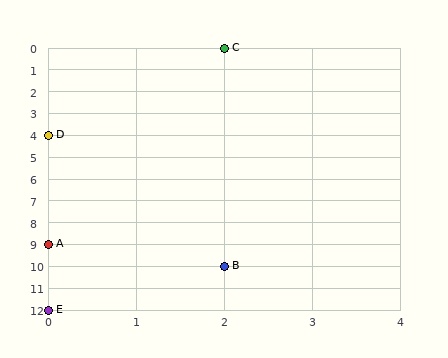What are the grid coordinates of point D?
Point D is at grid coordinates (0, 4).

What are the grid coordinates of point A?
Point A is at grid coordinates (0, 9).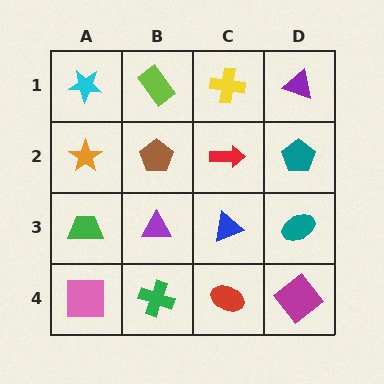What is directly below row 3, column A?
A pink square.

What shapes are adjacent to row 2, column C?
A yellow cross (row 1, column C), a blue triangle (row 3, column C), a brown pentagon (row 2, column B), a teal pentagon (row 2, column D).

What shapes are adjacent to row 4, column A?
A green trapezoid (row 3, column A), a green cross (row 4, column B).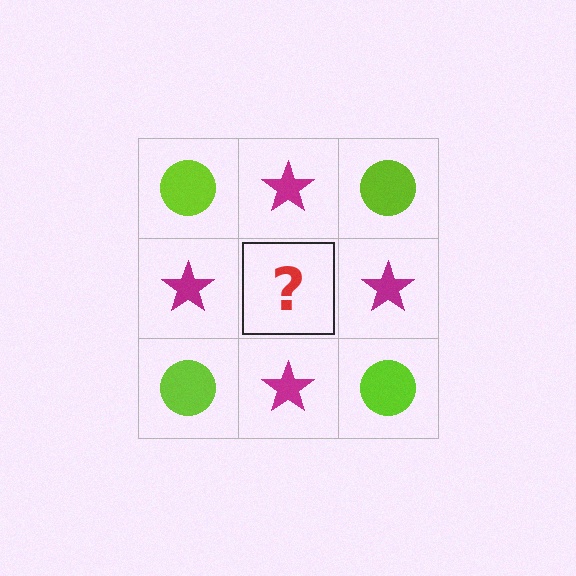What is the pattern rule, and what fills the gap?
The rule is that it alternates lime circle and magenta star in a checkerboard pattern. The gap should be filled with a lime circle.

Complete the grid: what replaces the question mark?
The question mark should be replaced with a lime circle.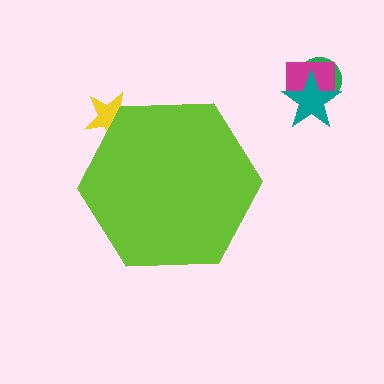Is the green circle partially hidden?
No, the green circle is fully visible.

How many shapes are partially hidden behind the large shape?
1 shape is partially hidden.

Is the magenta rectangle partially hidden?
No, the magenta rectangle is fully visible.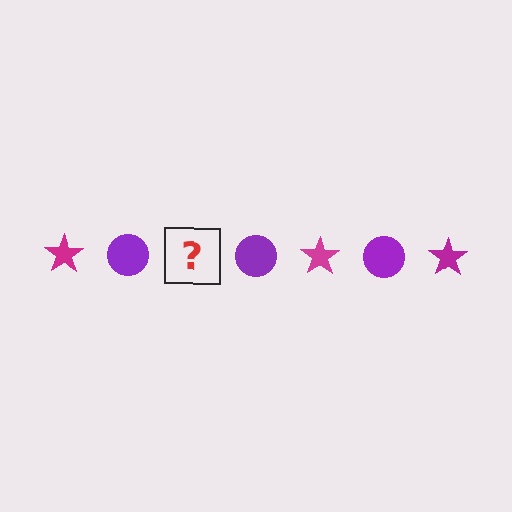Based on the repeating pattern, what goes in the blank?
The blank should be a magenta star.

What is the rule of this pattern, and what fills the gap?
The rule is that the pattern alternates between magenta star and purple circle. The gap should be filled with a magenta star.